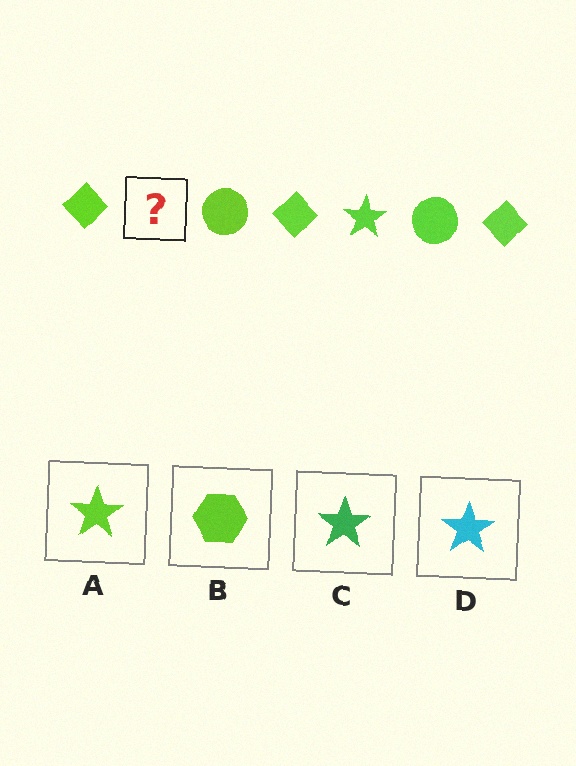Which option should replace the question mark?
Option A.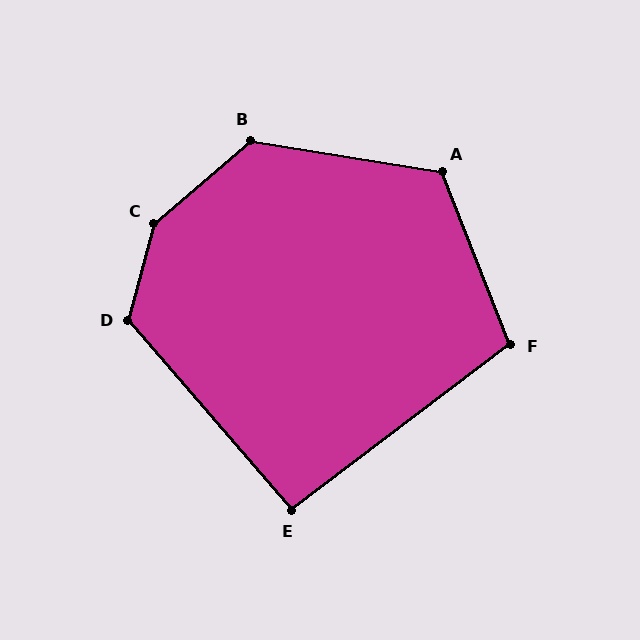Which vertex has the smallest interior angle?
E, at approximately 94 degrees.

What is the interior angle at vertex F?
Approximately 105 degrees (obtuse).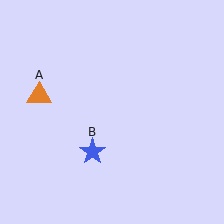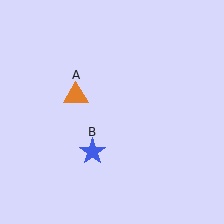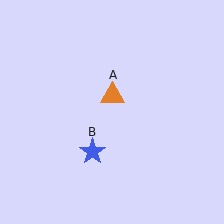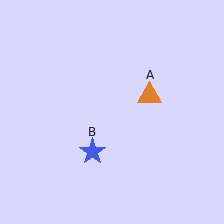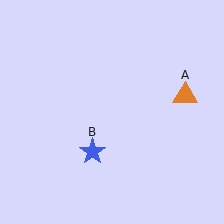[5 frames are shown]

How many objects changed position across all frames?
1 object changed position: orange triangle (object A).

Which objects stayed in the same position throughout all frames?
Blue star (object B) remained stationary.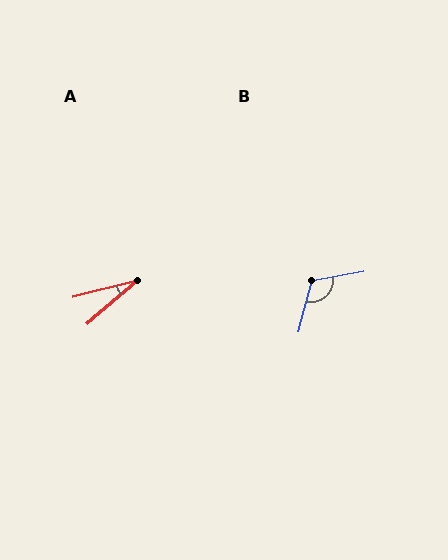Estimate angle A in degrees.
Approximately 26 degrees.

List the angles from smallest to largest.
A (26°), B (114°).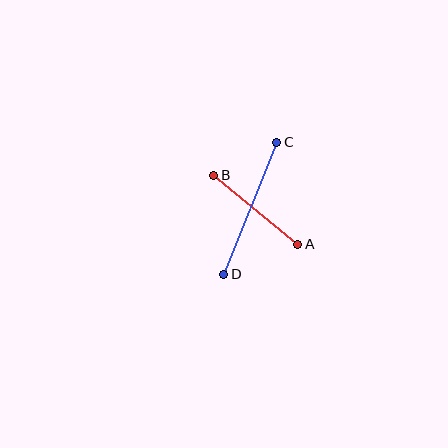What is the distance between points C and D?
The distance is approximately 142 pixels.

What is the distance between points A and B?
The distance is approximately 109 pixels.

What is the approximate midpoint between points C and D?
The midpoint is at approximately (250, 208) pixels.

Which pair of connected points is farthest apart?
Points C and D are farthest apart.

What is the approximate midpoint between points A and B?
The midpoint is at approximately (256, 210) pixels.